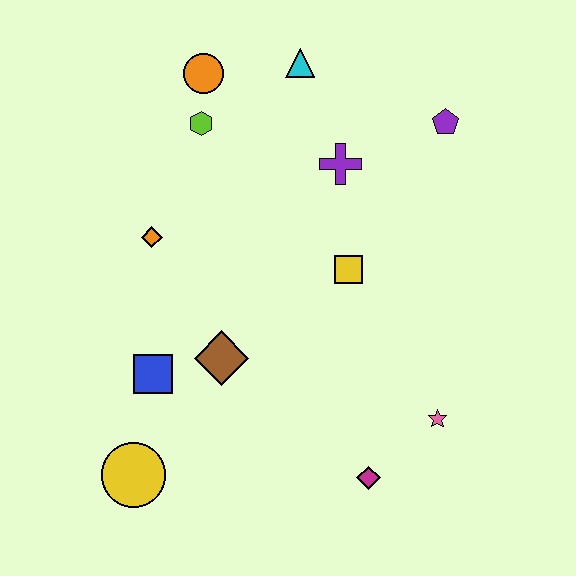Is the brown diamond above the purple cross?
No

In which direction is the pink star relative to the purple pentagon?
The pink star is below the purple pentagon.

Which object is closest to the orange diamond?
The lime hexagon is closest to the orange diamond.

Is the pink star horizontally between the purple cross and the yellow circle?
No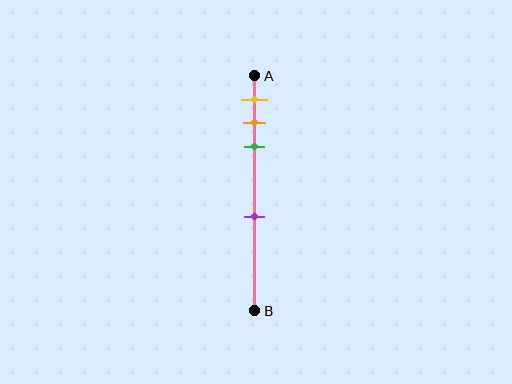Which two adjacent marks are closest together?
The orange and green marks are the closest adjacent pair.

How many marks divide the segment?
There are 4 marks dividing the segment.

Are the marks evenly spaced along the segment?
No, the marks are not evenly spaced.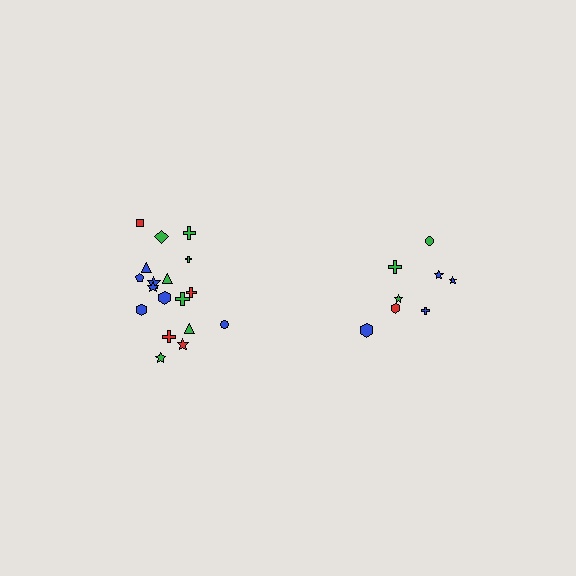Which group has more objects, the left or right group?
The left group.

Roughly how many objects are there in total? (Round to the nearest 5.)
Roughly 25 objects in total.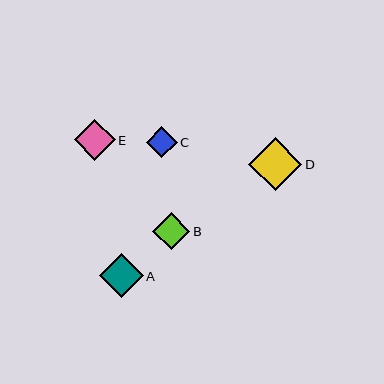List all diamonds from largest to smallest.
From largest to smallest: D, A, E, B, C.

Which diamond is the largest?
Diamond D is the largest with a size of approximately 53 pixels.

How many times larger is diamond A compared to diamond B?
Diamond A is approximately 1.2 times the size of diamond B.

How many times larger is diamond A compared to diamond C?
Diamond A is approximately 1.4 times the size of diamond C.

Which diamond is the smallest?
Diamond C is the smallest with a size of approximately 31 pixels.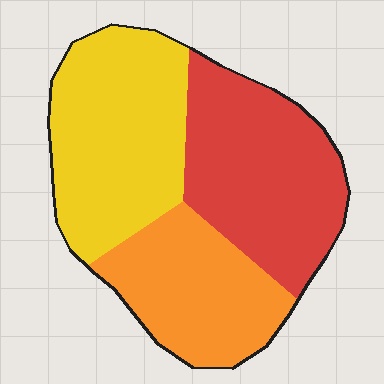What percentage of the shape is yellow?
Yellow covers roughly 35% of the shape.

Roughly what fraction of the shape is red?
Red takes up about three eighths (3/8) of the shape.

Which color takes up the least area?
Orange, at roughly 25%.